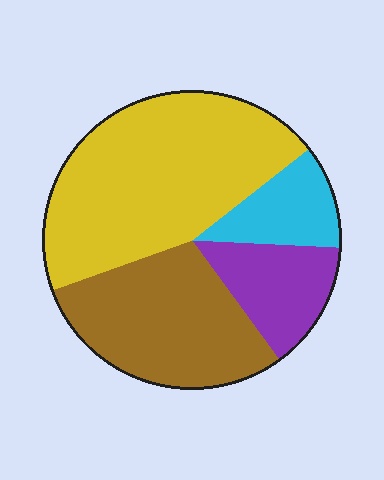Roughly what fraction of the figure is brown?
Brown covers 29% of the figure.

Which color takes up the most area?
Yellow, at roughly 45%.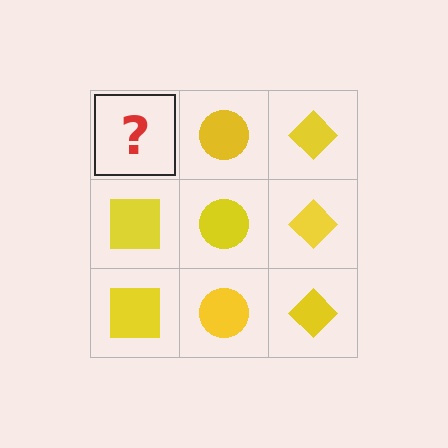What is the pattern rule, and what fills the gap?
The rule is that each column has a consistent shape. The gap should be filled with a yellow square.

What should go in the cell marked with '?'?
The missing cell should contain a yellow square.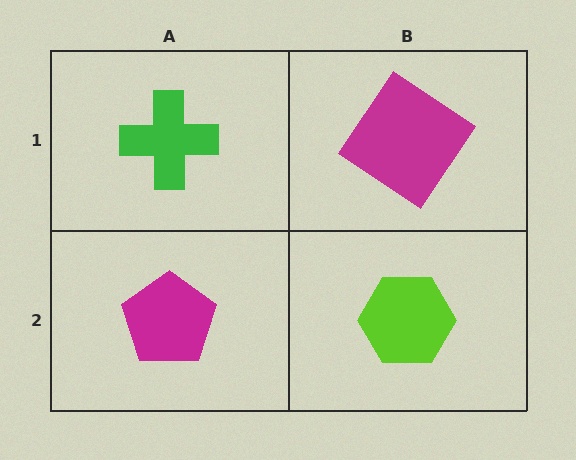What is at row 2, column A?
A magenta pentagon.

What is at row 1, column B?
A magenta diamond.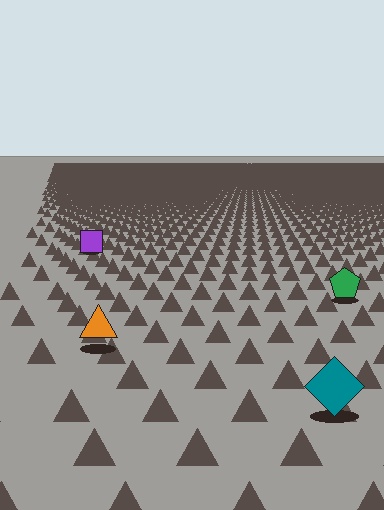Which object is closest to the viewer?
The teal diamond is closest. The texture marks near it are larger and more spread out.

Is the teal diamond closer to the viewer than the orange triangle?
Yes. The teal diamond is closer — you can tell from the texture gradient: the ground texture is coarser near it.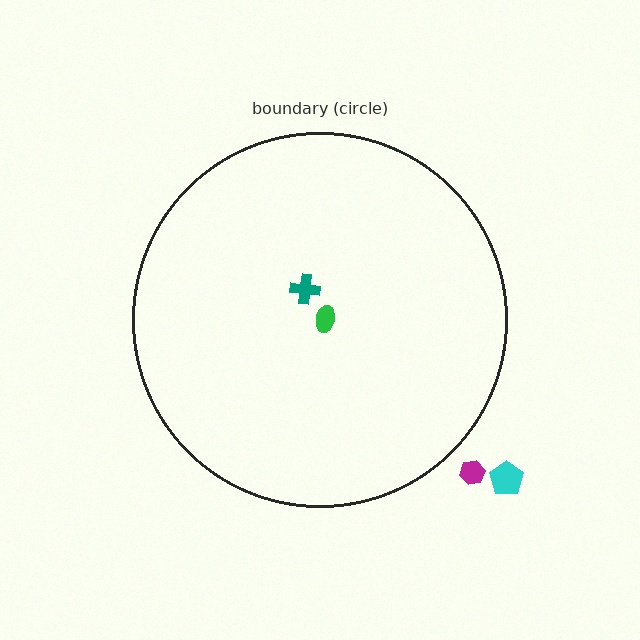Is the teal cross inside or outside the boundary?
Inside.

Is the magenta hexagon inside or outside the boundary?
Outside.